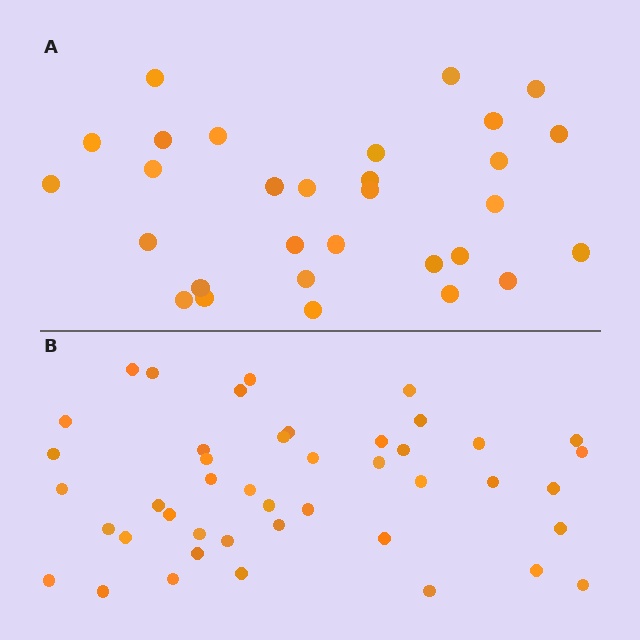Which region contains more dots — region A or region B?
Region B (the bottom region) has more dots.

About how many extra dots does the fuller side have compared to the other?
Region B has approximately 15 more dots than region A.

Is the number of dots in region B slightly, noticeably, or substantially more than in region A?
Region B has substantially more. The ratio is roughly 1.5 to 1.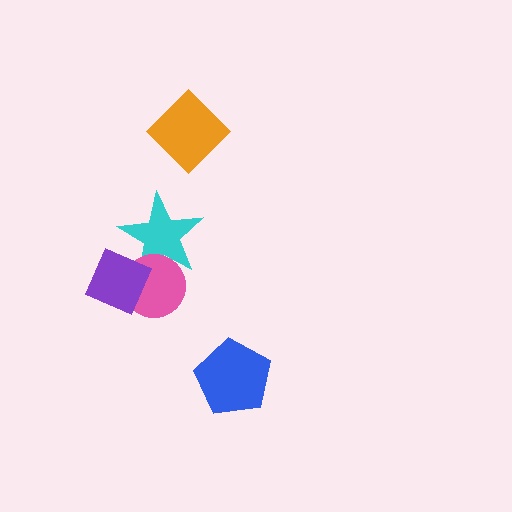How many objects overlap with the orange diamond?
0 objects overlap with the orange diamond.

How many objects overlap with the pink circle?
2 objects overlap with the pink circle.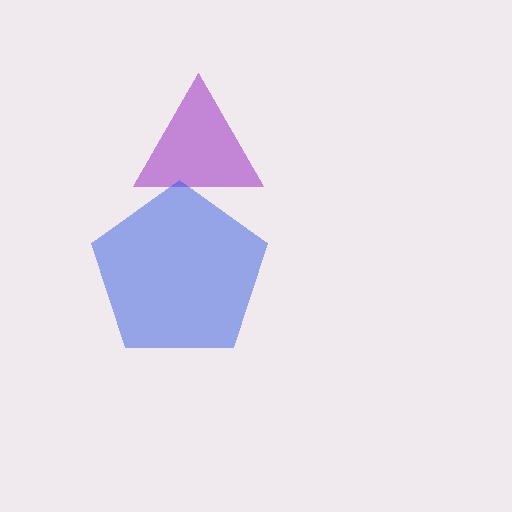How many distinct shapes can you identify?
There are 2 distinct shapes: a purple triangle, a blue pentagon.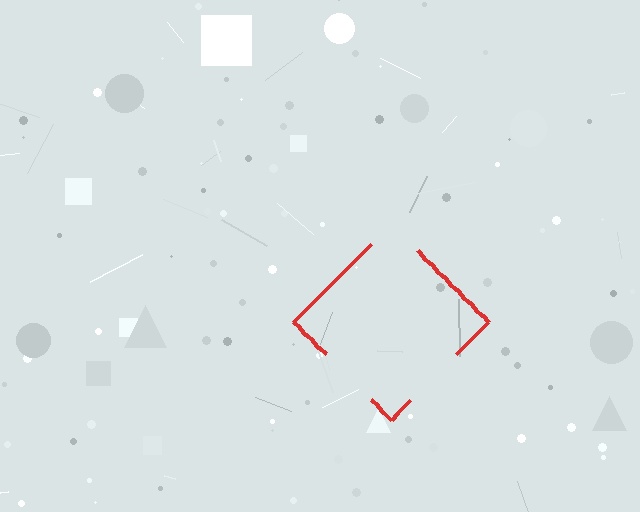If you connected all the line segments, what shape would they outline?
They would outline a diamond.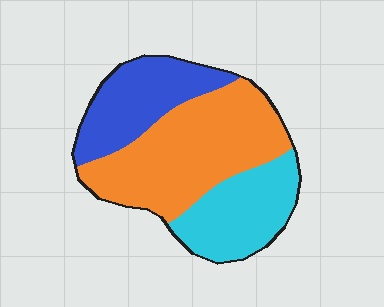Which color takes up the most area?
Orange, at roughly 50%.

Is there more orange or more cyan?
Orange.